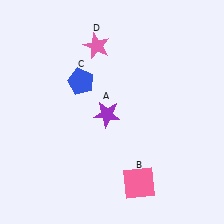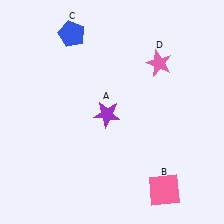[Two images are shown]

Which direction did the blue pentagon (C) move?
The blue pentagon (C) moved up.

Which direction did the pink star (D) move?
The pink star (D) moved right.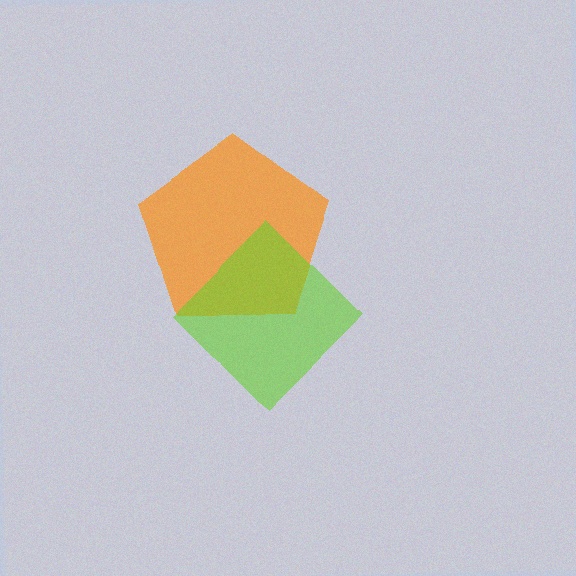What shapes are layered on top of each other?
The layered shapes are: an orange pentagon, a lime diamond.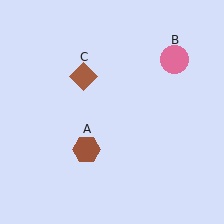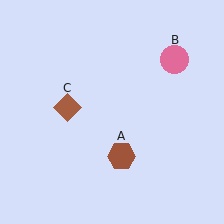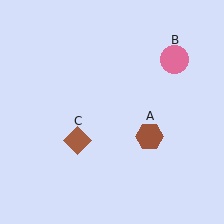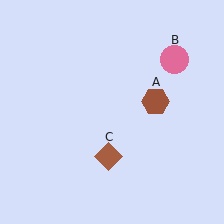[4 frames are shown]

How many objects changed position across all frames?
2 objects changed position: brown hexagon (object A), brown diamond (object C).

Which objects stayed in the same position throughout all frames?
Pink circle (object B) remained stationary.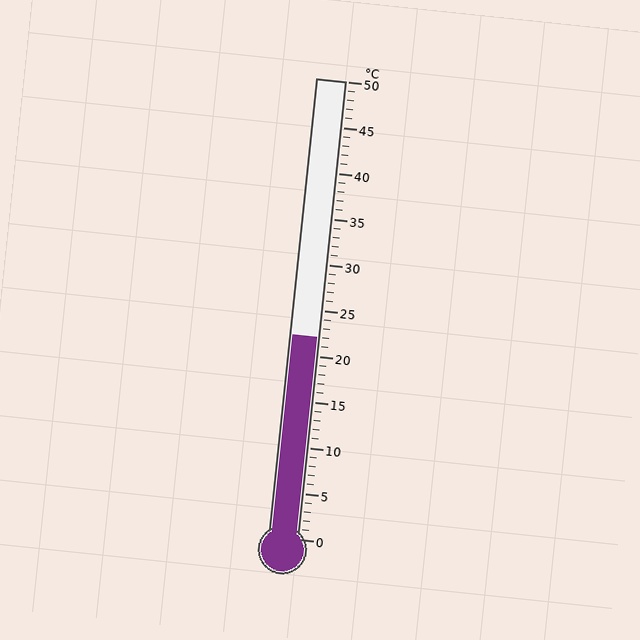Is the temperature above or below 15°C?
The temperature is above 15°C.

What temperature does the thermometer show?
The thermometer shows approximately 22°C.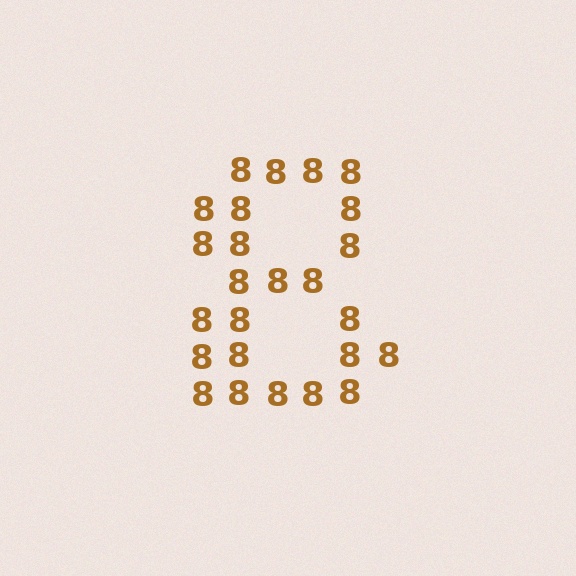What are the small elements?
The small elements are digit 8's.